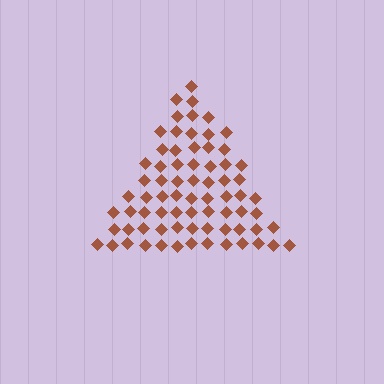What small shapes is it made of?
It is made of small diamonds.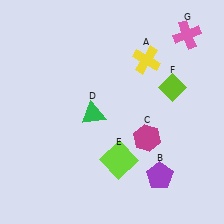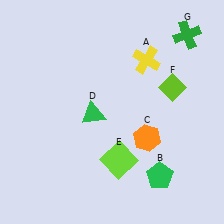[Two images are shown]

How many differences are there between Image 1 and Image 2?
There are 3 differences between the two images.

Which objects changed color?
B changed from purple to green. C changed from magenta to orange. G changed from pink to green.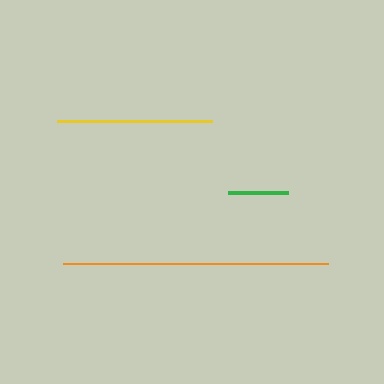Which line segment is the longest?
The orange line is the longest at approximately 265 pixels.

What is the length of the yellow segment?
The yellow segment is approximately 155 pixels long.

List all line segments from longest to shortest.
From longest to shortest: orange, yellow, green.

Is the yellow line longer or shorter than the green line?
The yellow line is longer than the green line.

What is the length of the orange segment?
The orange segment is approximately 265 pixels long.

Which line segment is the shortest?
The green line is the shortest at approximately 60 pixels.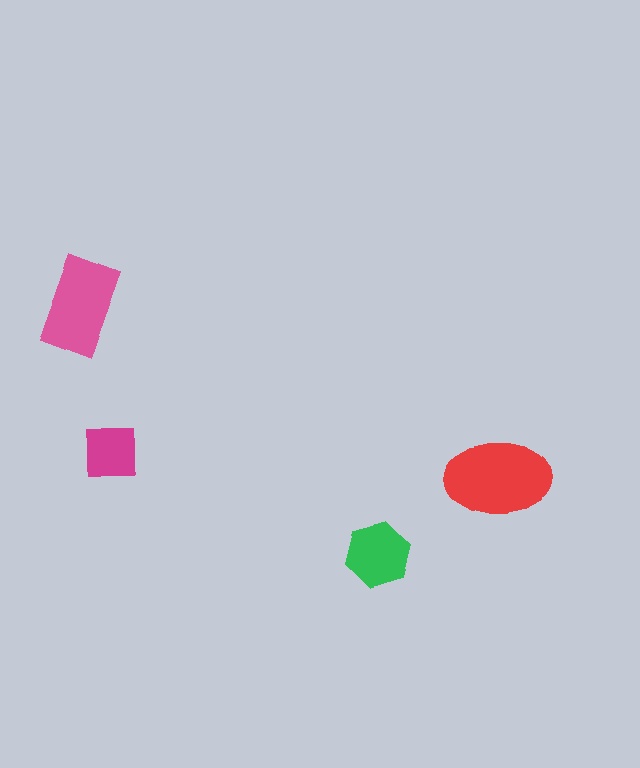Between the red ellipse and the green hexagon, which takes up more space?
The red ellipse.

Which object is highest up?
The pink rectangle is topmost.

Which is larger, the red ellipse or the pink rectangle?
The red ellipse.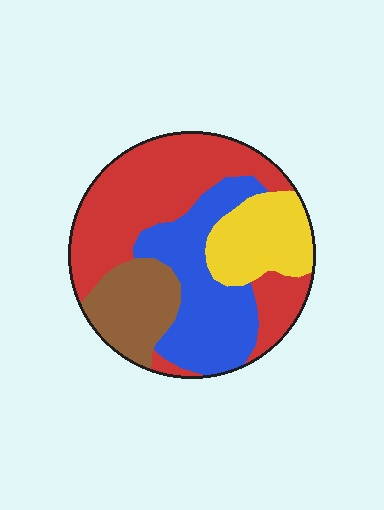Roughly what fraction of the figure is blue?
Blue takes up between a quarter and a half of the figure.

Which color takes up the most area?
Red, at roughly 40%.